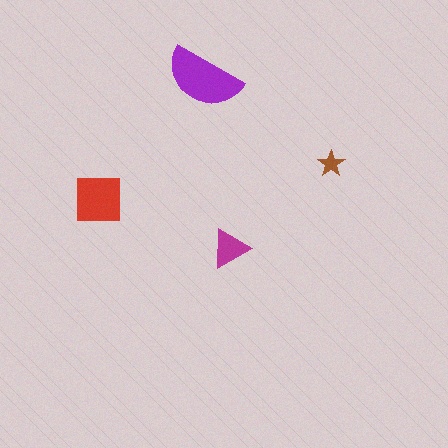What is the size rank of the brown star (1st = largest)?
4th.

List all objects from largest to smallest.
The purple semicircle, the red square, the magenta triangle, the brown star.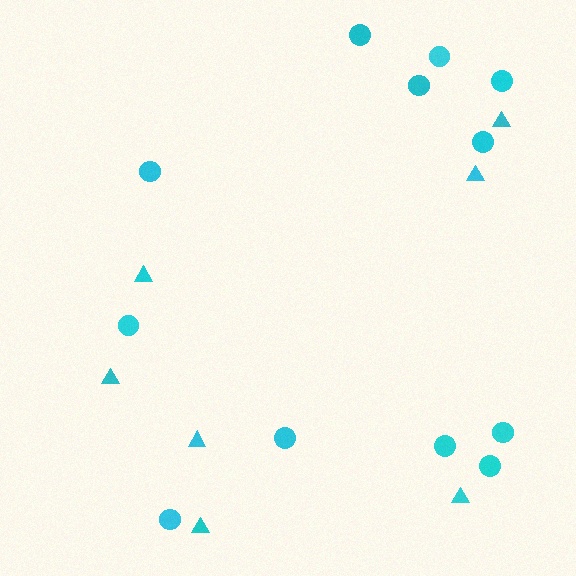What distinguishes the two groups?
There are 2 groups: one group of circles (12) and one group of triangles (7).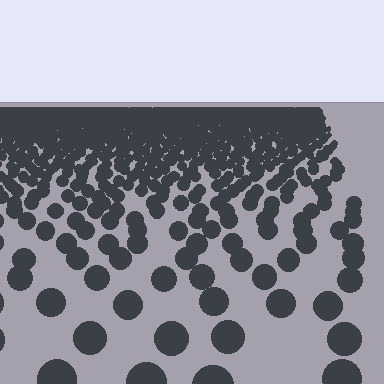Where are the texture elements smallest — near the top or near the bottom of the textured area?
Near the top.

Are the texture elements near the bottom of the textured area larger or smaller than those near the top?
Larger. Near the bottom, elements are closer to the viewer and appear at a bigger on-screen size.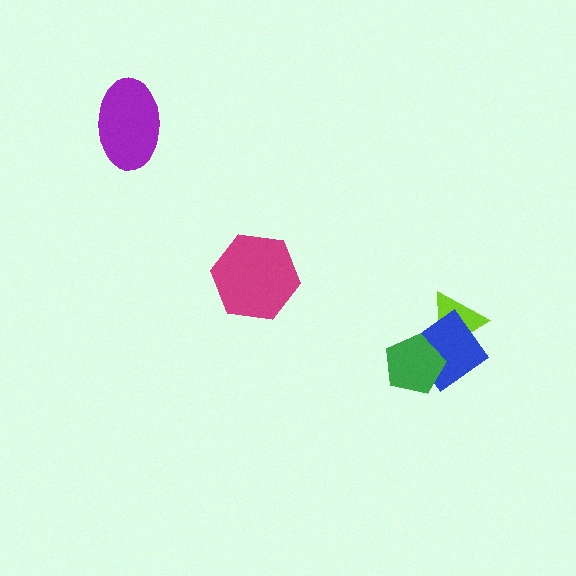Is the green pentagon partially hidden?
No, no other shape covers it.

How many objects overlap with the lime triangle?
2 objects overlap with the lime triangle.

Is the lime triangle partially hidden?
Yes, it is partially covered by another shape.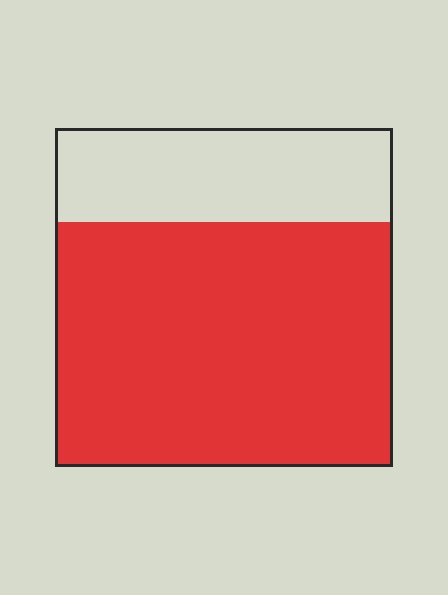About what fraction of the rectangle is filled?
About three quarters (3/4).